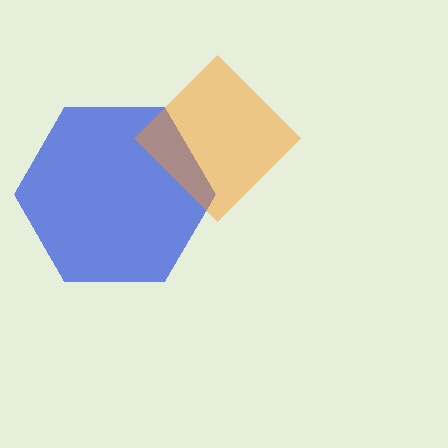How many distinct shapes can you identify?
There are 2 distinct shapes: a blue hexagon, an orange diamond.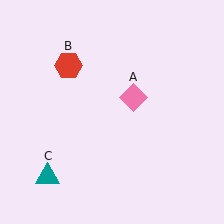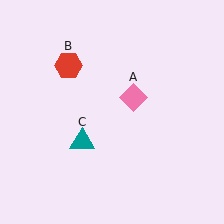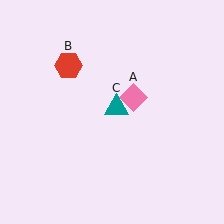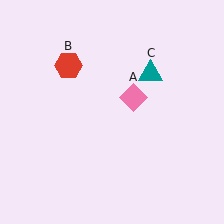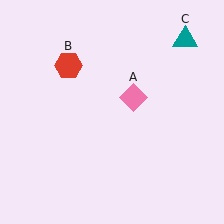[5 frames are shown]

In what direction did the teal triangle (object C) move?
The teal triangle (object C) moved up and to the right.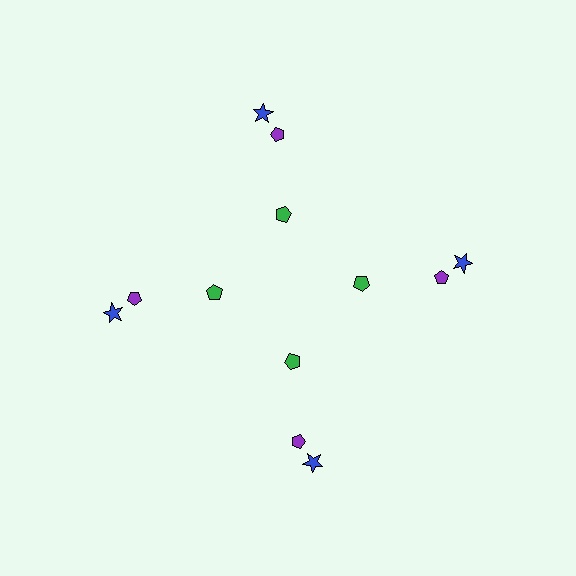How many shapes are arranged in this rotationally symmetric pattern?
There are 12 shapes, arranged in 4 groups of 3.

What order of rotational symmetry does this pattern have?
This pattern has 4-fold rotational symmetry.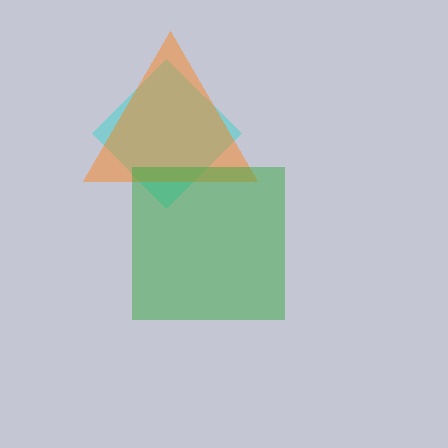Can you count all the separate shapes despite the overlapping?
Yes, there are 3 separate shapes.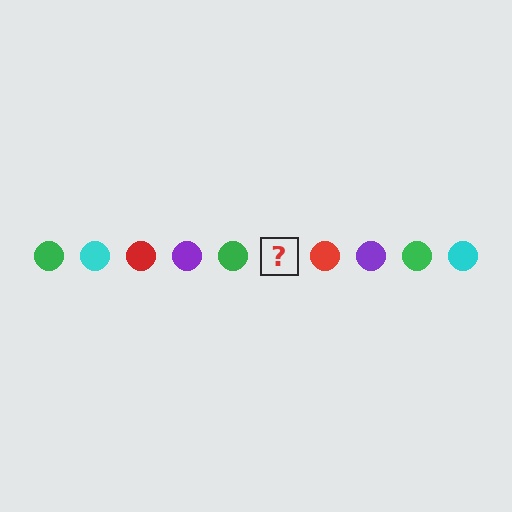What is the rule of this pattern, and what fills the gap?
The rule is that the pattern cycles through green, cyan, red, purple circles. The gap should be filled with a cyan circle.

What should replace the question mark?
The question mark should be replaced with a cyan circle.